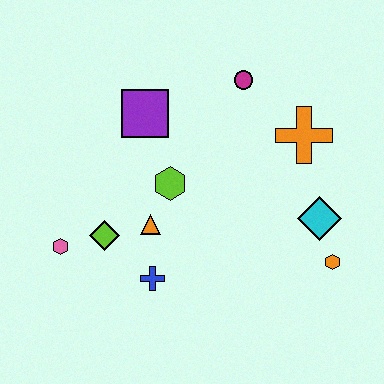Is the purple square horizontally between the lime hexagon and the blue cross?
No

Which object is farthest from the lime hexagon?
The orange hexagon is farthest from the lime hexagon.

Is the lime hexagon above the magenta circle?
No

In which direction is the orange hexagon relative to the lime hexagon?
The orange hexagon is to the right of the lime hexagon.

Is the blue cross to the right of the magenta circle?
No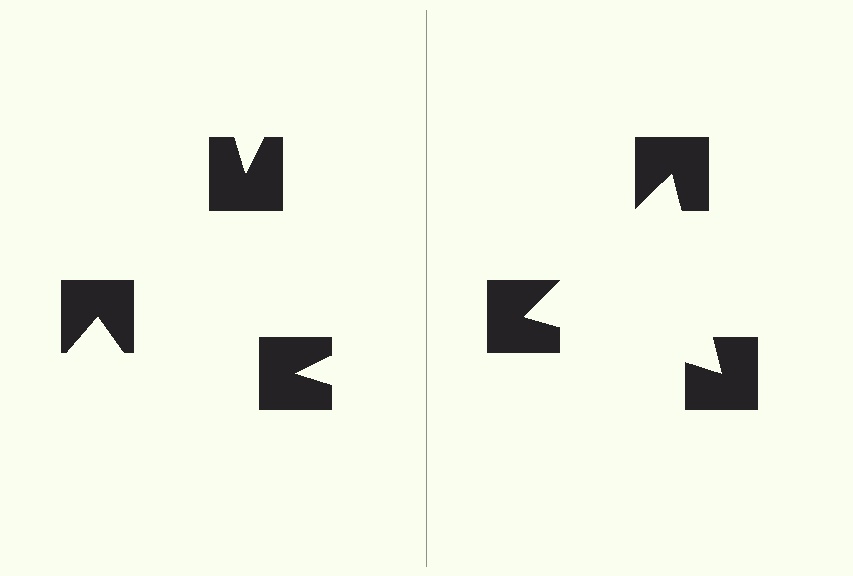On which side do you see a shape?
An illusory triangle appears on the right side. On the left side the wedge cuts are rotated, so no coherent shape forms.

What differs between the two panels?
The notched squares are positioned identically on both sides; only the wedge orientations differ. On the right they align to a triangle; on the left they are misaligned.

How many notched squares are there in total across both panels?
6 — 3 on each side.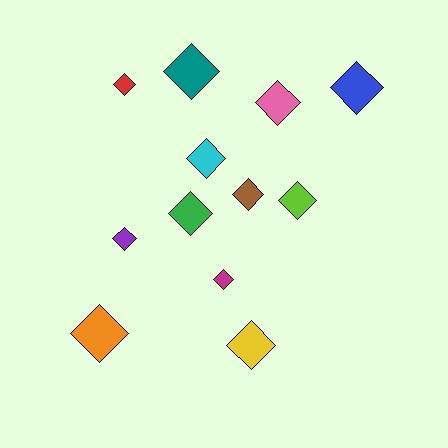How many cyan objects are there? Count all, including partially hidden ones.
There is 1 cyan object.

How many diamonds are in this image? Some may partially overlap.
There are 12 diamonds.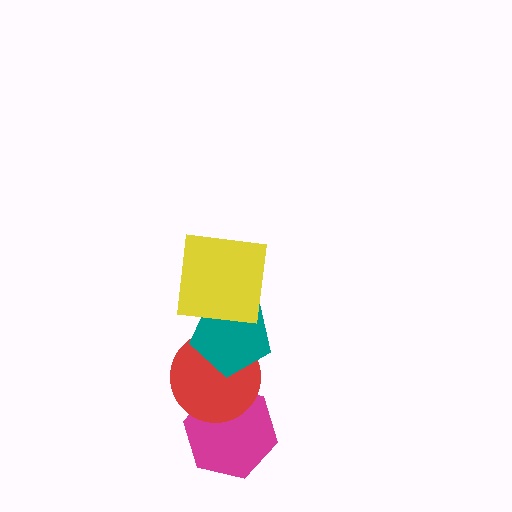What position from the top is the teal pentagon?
The teal pentagon is 2nd from the top.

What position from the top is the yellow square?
The yellow square is 1st from the top.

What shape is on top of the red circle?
The teal pentagon is on top of the red circle.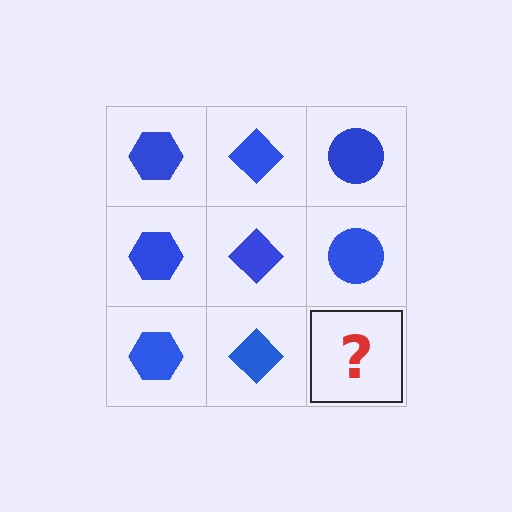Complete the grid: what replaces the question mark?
The question mark should be replaced with a blue circle.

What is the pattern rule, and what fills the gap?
The rule is that each column has a consistent shape. The gap should be filled with a blue circle.